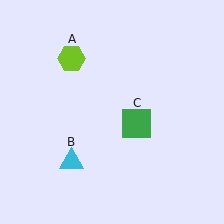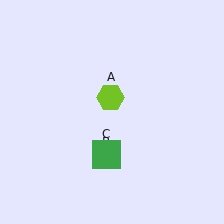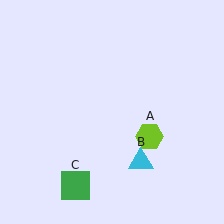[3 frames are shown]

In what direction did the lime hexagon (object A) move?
The lime hexagon (object A) moved down and to the right.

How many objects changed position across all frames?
3 objects changed position: lime hexagon (object A), cyan triangle (object B), green square (object C).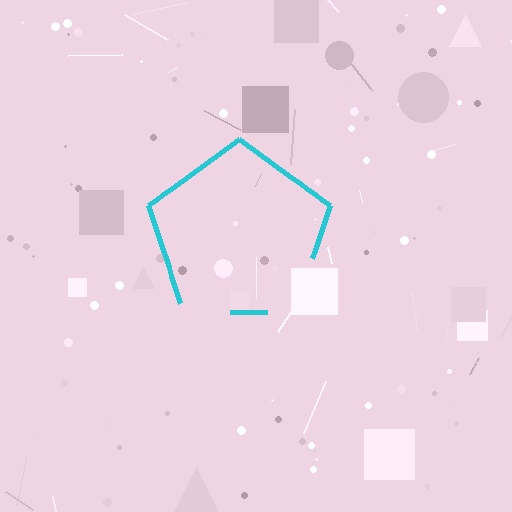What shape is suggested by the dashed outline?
The dashed outline suggests a pentagon.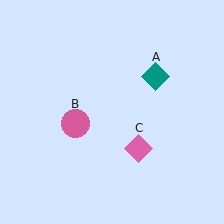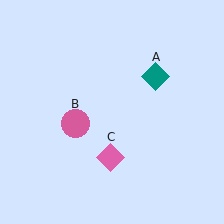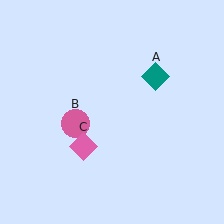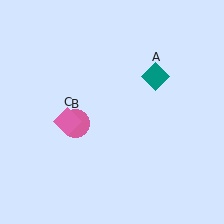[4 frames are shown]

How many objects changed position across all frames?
1 object changed position: pink diamond (object C).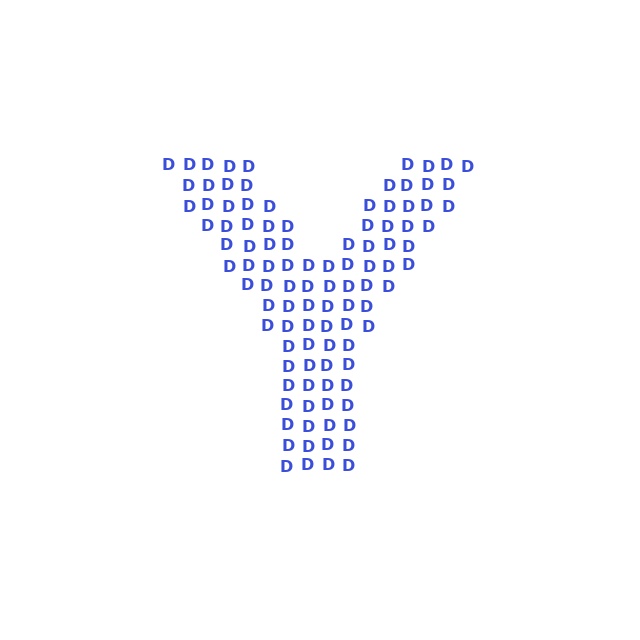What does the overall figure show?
The overall figure shows the letter Y.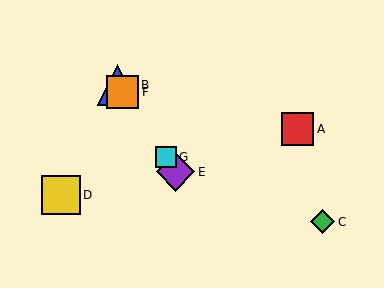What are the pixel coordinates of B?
Object B is at (118, 85).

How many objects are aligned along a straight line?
4 objects (B, E, F, G) are aligned along a straight line.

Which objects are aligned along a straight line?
Objects B, E, F, G are aligned along a straight line.